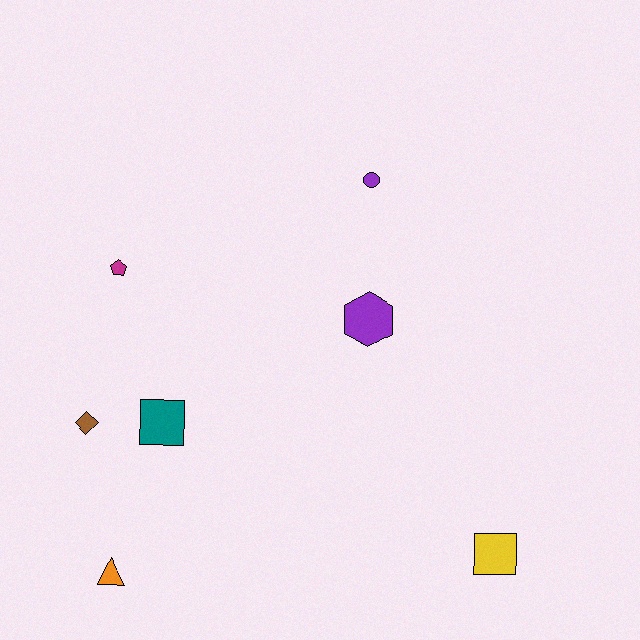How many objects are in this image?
There are 7 objects.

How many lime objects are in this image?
There are no lime objects.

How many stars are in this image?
There are no stars.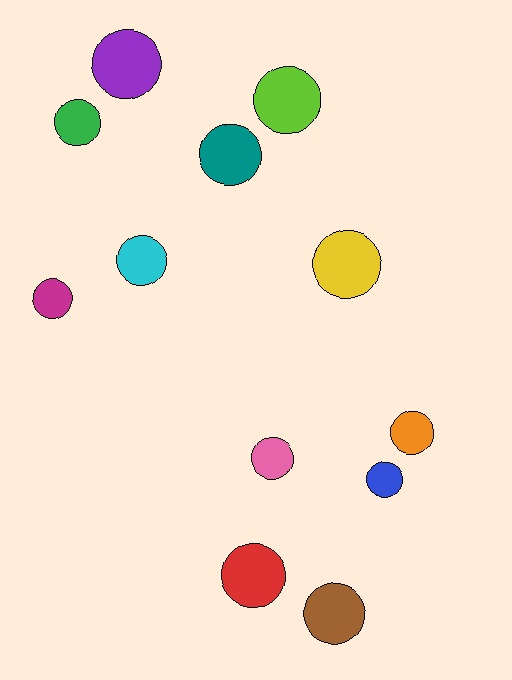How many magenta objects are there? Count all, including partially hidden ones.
There is 1 magenta object.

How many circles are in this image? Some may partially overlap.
There are 12 circles.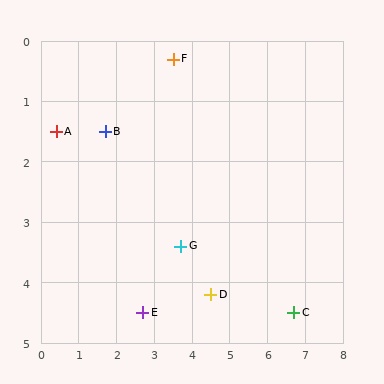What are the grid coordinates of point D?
Point D is at approximately (4.5, 4.2).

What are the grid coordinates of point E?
Point E is at approximately (2.7, 4.5).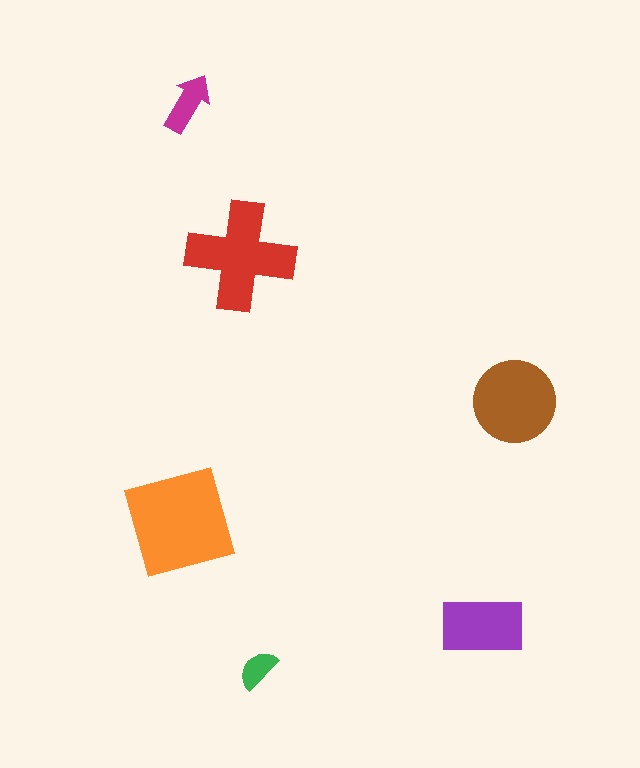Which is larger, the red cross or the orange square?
The orange square.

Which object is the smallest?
The green semicircle.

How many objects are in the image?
There are 6 objects in the image.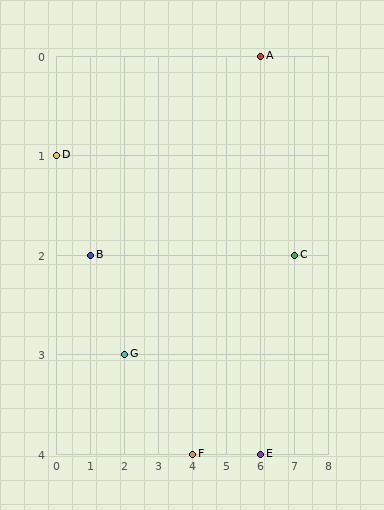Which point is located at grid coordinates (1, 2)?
Point B is at (1, 2).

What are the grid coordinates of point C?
Point C is at grid coordinates (7, 2).